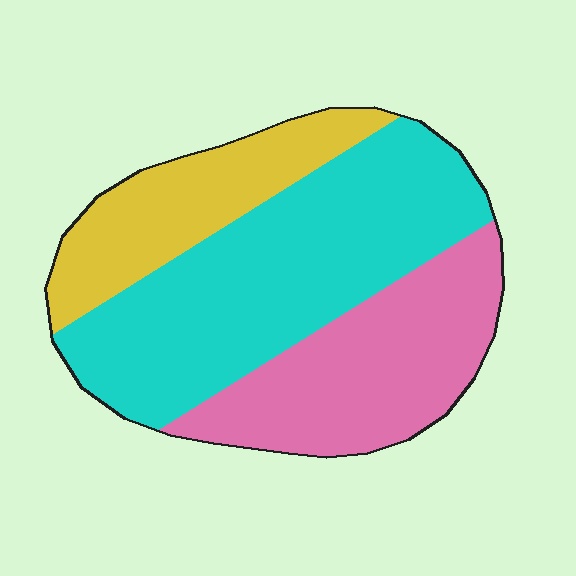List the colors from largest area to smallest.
From largest to smallest: cyan, pink, yellow.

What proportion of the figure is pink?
Pink covers 31% of the figure.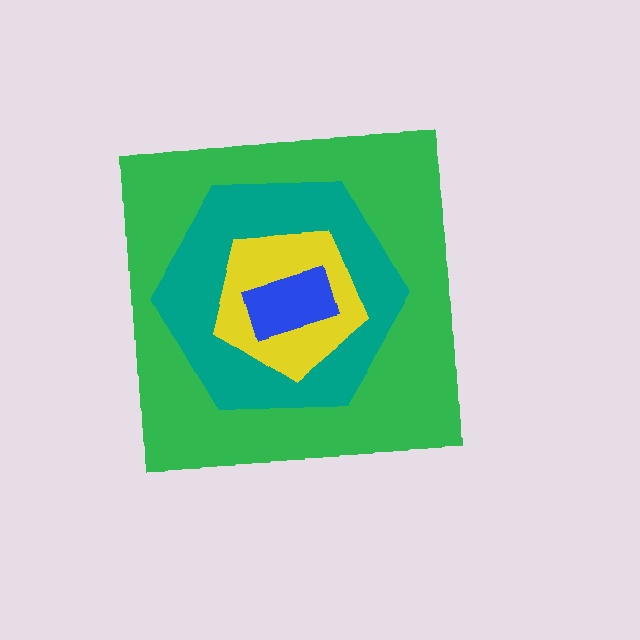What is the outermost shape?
The green square.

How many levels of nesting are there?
4.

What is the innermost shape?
The blue rectangle.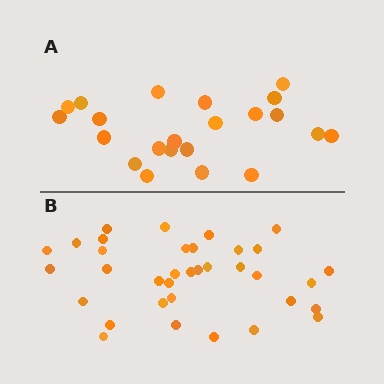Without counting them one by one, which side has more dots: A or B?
Region B (the bottom region) has more dots.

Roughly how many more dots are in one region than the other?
Region B has approximately 15 more dots than region A.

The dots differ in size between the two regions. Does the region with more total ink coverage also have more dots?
No. Region A has more total ink coverage because its dots are larger, but region B actually contains more individual dots. Total area can be misleading — the number of items is what matters here.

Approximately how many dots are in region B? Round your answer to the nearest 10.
About 40 dots. (The exact count is 35, which rounds to 40.)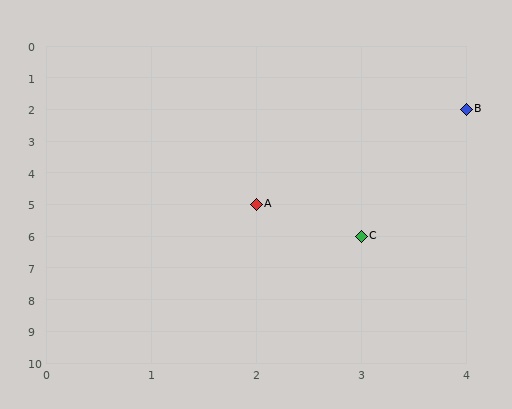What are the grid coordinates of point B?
Point B is at grid coordinates (4, 2).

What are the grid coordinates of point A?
Point A is at grid coordinates (2, 5).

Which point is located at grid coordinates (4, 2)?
Point B is at (4, 2).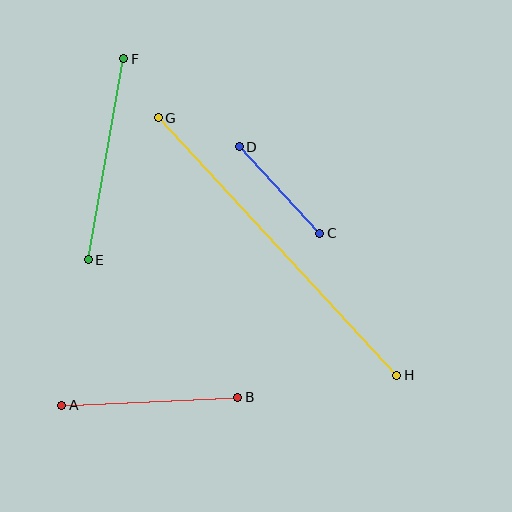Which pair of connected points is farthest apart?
Points G and H are farthest apart.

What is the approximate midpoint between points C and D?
The midpoint is at approximately (280, 190) pixels.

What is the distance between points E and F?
The distance is approximately 204 pixels.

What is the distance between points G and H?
The distance is approximately 351 pixels.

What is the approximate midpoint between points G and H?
The midpoint is at approximately (278, 246) pixels.